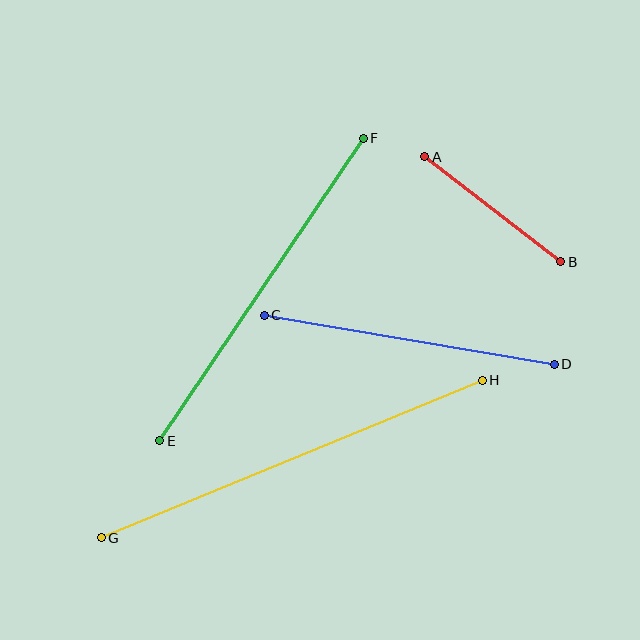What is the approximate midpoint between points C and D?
The midpoint is at approximately (409, 340) pixels.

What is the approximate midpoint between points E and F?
The midpoint is at approximately (261, 289) pixels.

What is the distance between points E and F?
The distance is approximately 365 pixels.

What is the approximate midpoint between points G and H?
The midpoint is at approximately (292, 459) pixels.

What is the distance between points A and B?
The distance is approximately 172 pixels.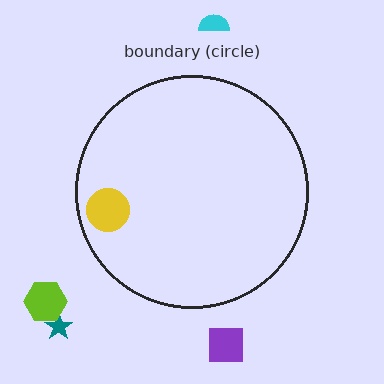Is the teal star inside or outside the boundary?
Outside.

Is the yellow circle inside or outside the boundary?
Inside.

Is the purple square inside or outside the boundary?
Outside.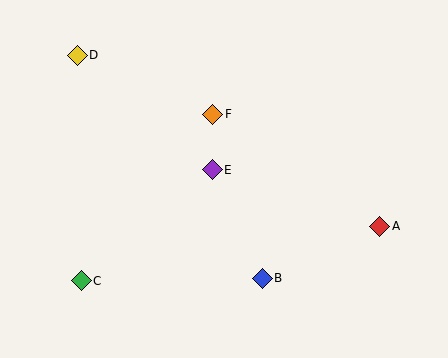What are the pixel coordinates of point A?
Point A is at (380, 226).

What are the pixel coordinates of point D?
Point D is at (77, 55).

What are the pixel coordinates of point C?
Point C is at (81, 281).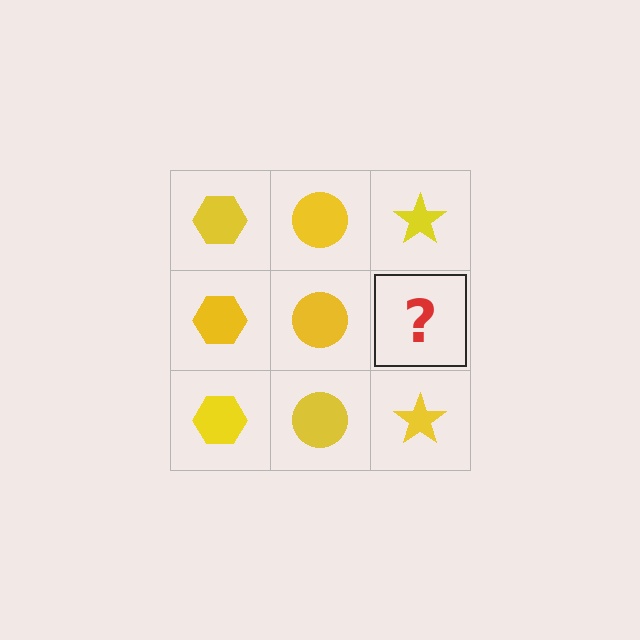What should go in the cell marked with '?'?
The missing cell should contain a yellow star.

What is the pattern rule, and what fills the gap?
The rule is that each column has a consistent shape. The gap should be filled with a yellow star.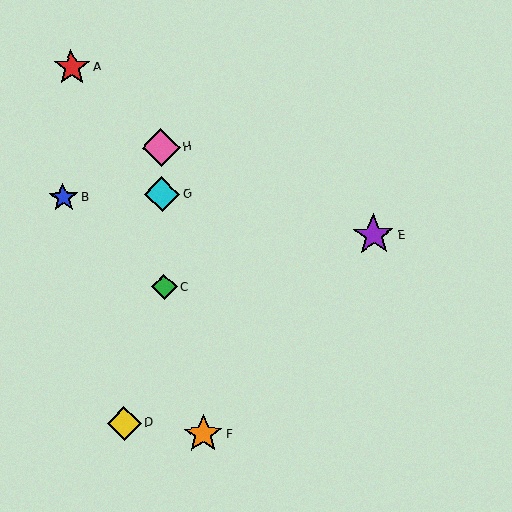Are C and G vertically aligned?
Yes, both are at x≈164.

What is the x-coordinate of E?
Object E is at x≈374.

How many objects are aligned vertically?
3 objects (C, G, H) are aligned vertically.